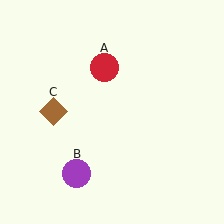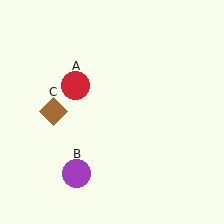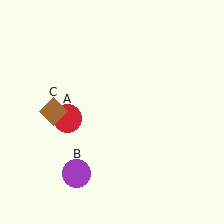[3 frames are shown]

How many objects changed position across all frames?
1 object changed position: red circle (object A).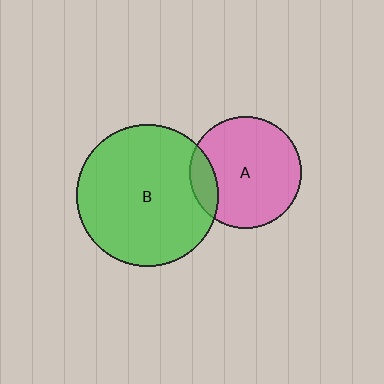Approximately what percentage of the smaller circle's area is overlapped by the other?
Approximately 15%.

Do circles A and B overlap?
Yes.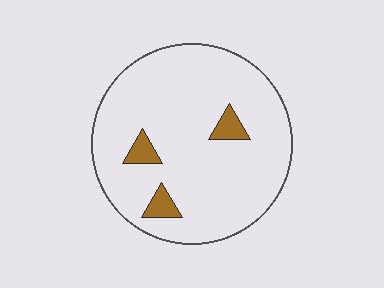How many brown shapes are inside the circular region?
3.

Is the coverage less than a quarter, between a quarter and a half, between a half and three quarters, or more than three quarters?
Less than a quarter.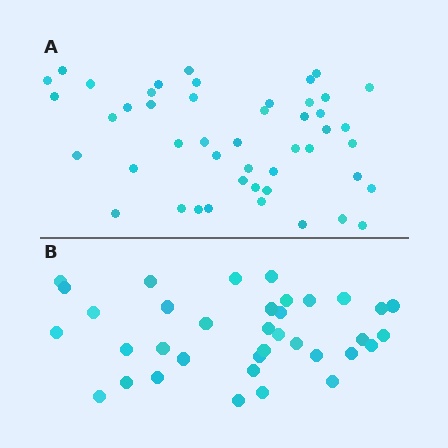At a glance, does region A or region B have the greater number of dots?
Region A (the top region) has more dots.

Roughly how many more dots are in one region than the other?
Region A has roughly 12 or so more dots than region B.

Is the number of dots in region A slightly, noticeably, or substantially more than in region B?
Region A has noticeably more, but not dramatically so. The ratio is roughly 1.3 to 1.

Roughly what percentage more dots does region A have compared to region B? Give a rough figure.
About 30% more.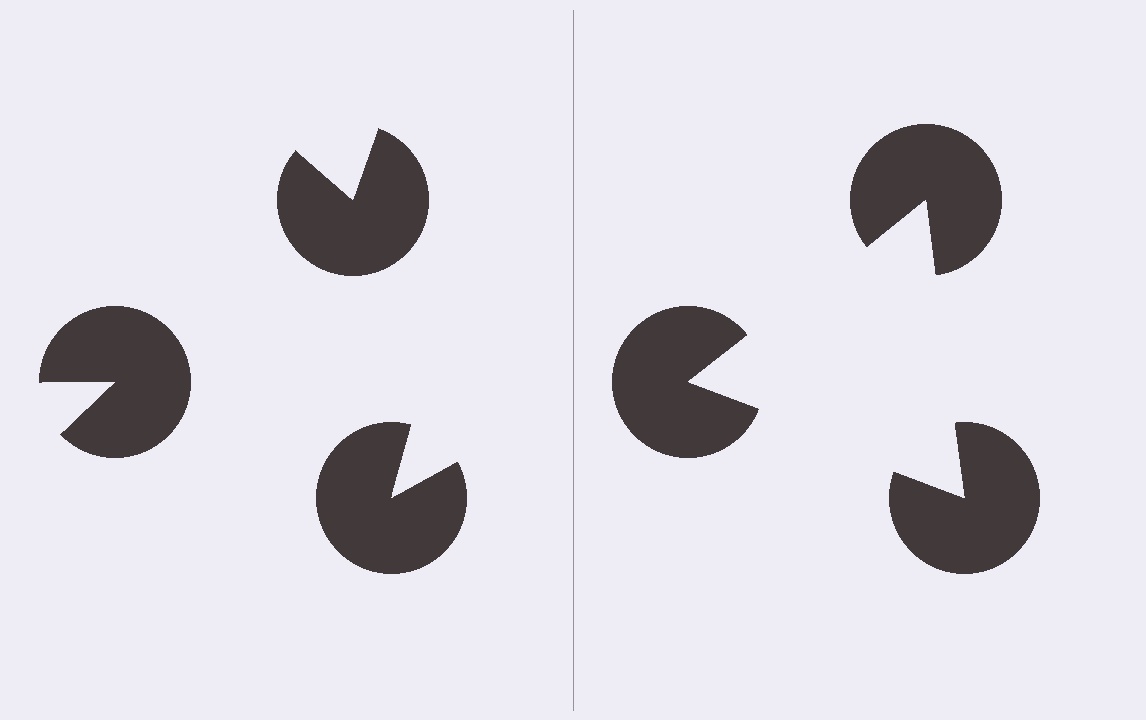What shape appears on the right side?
An illusory triangle.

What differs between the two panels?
The pac-man discs are positioned identically on both sides; only the wedge orientations differ. On the right they align to a triangle; on the left they are misaligned.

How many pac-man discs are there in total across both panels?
6 — 3 on each side.